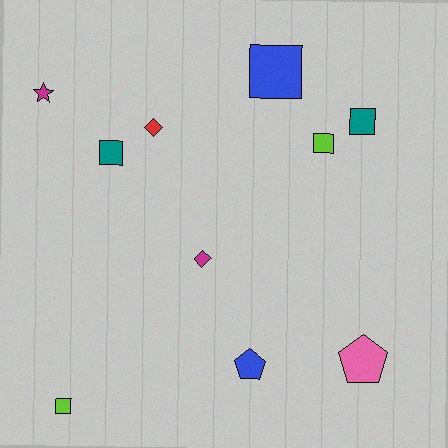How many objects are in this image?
There are 10 objects.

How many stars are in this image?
There is 1 star.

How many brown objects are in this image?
There are no brown objects.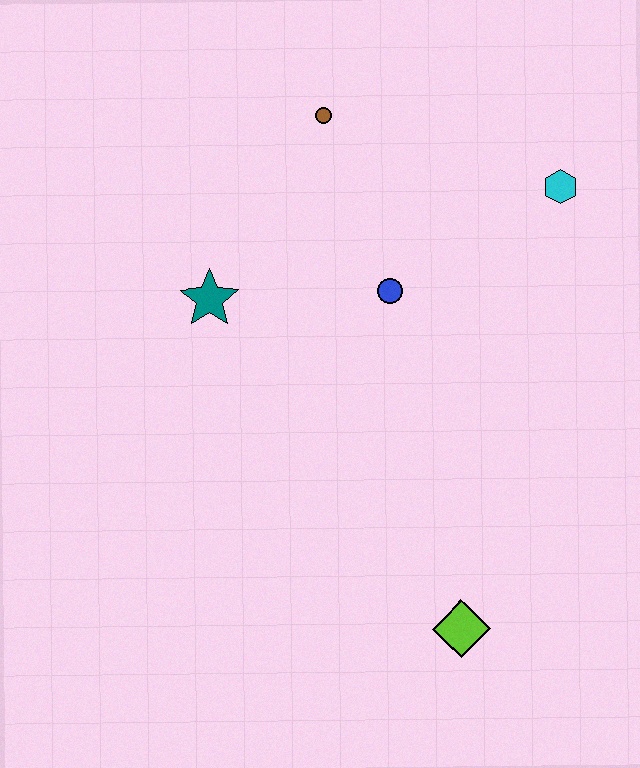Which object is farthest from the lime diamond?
The brown circle is farthest from the lime diamond.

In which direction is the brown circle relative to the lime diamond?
The brown circle is above the lime diamond.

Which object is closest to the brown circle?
The blue circle is closest to the brown circle.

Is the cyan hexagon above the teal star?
Yes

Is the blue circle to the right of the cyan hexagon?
No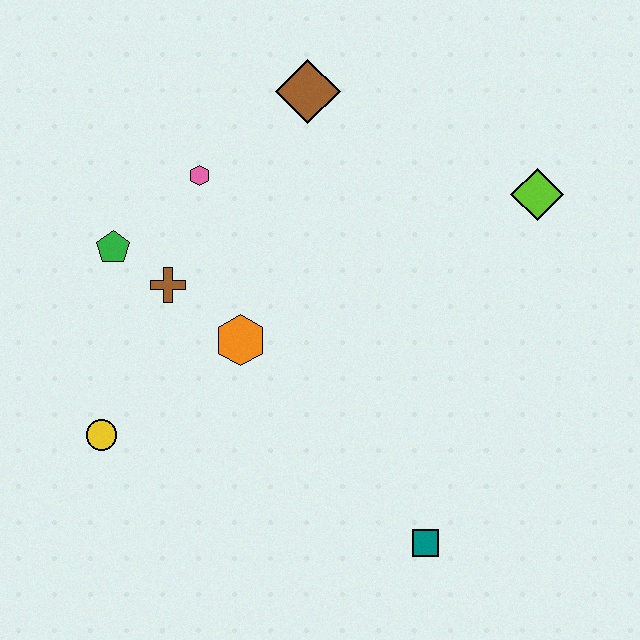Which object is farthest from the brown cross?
The lime diamond is farthest from the brown cross.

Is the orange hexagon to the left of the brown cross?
No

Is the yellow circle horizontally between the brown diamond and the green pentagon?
No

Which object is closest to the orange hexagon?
The brown cross is closest to the orange hexagon.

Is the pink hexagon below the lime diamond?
No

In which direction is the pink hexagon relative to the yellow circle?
The pink hexagon is above the yellow circle.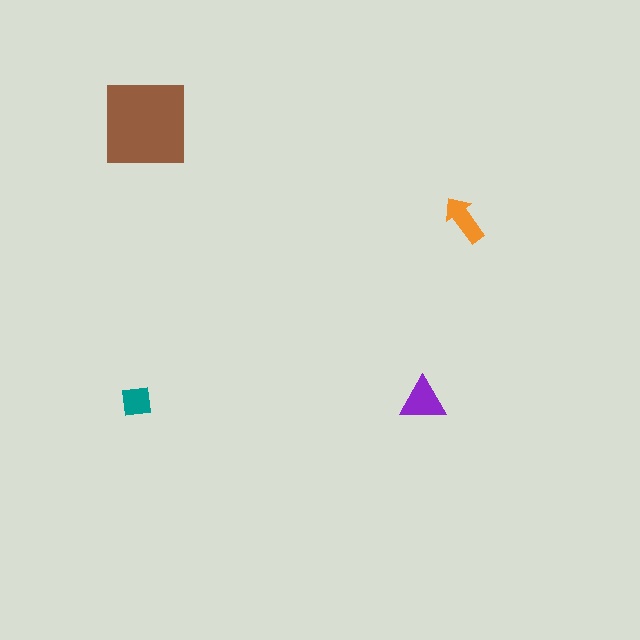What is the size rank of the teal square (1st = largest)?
4th.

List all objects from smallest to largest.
The teal square, the orange arrow, the purple triangle, the brown square.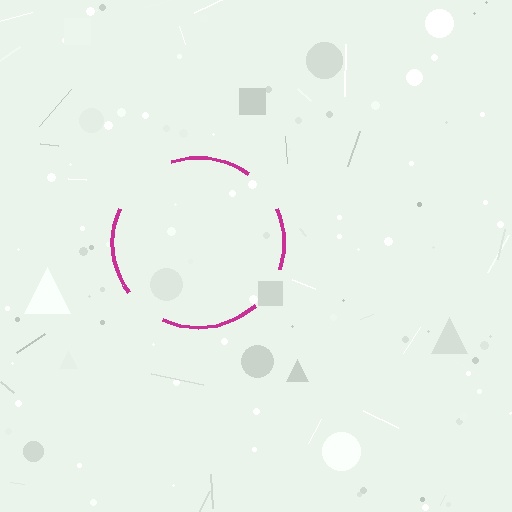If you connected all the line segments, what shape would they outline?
They would outline a circle.